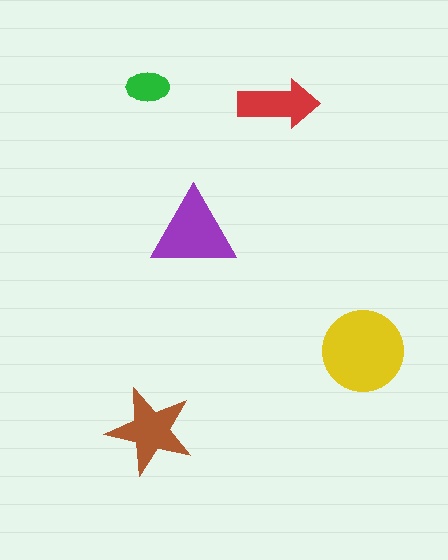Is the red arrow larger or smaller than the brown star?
Smaller.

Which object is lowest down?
The brown star is bottommost.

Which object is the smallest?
The green ellipse.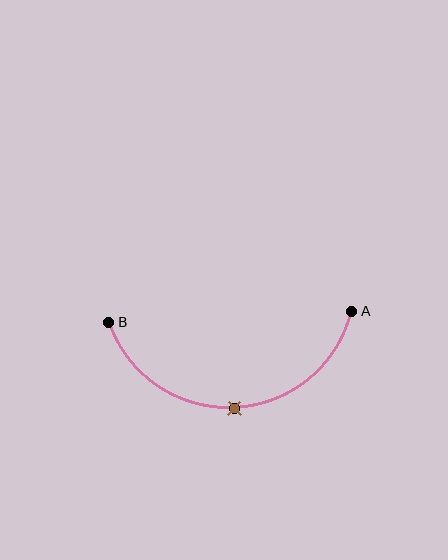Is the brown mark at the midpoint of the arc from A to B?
Yes. The brown mark lies on the arc at equal arc-length from both A and B — it is the arc midpoint.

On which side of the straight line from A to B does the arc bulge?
The arc bulges below the straight line connecting A and B.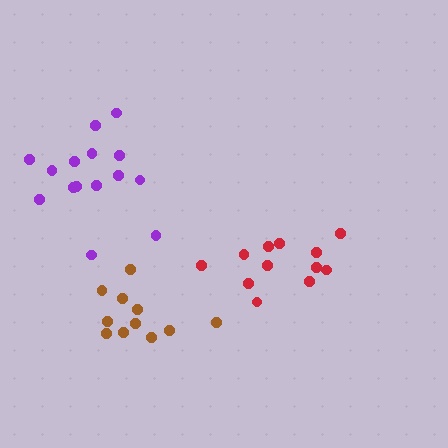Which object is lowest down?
The brown cluster is bottommost.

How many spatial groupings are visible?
There are 3 spatial groupings.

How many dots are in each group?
Group 1: 12 dots, Group 2: 15 dots, Group 3: 11 dots (38 total).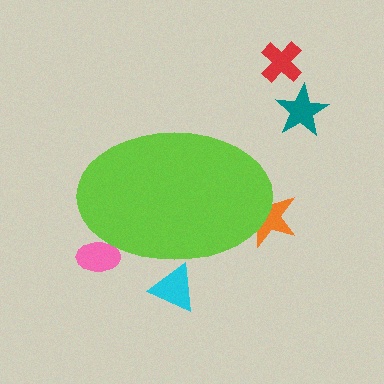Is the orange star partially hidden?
Yes, the orange star is partially hidden behind the lime ellipse.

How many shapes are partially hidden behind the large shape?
3 shapes are partially hidden.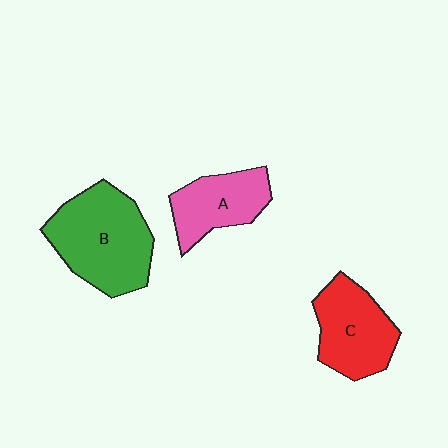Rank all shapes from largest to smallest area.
From largest to smallest: B (green), C (red), A (pink).